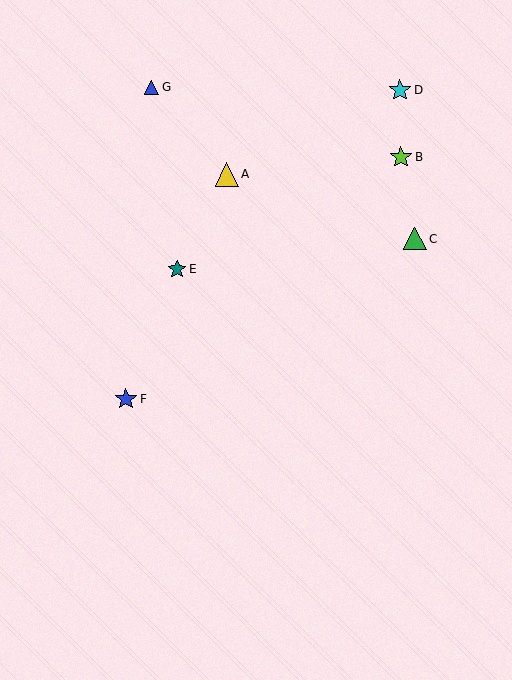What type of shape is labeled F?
Shape F is a blue star.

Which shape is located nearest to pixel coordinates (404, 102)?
The cyan star (labeled D) at (400, 90) is nearest to that location.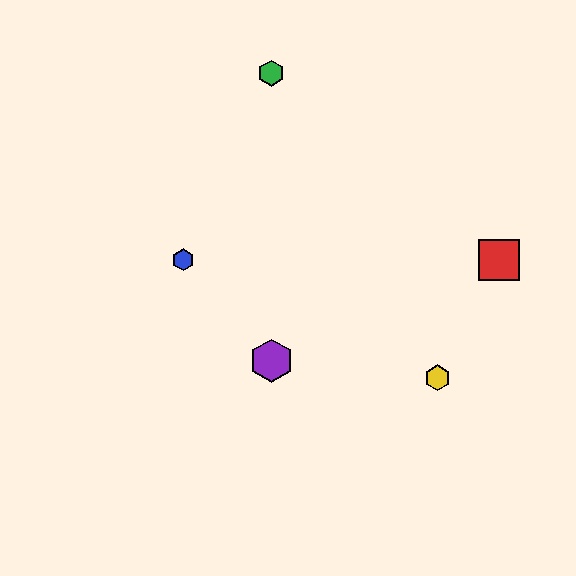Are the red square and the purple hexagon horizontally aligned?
No, the red square is at y≈260 and the purple hexagon is at y≈361.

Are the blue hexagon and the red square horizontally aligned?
Yes, both are at y≈260.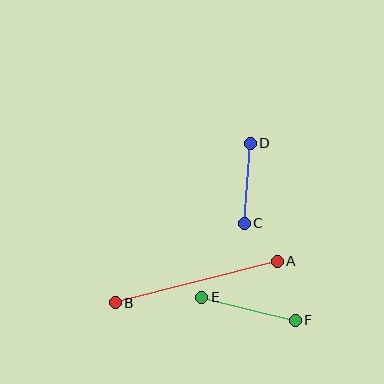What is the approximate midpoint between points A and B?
The midpoint is at approximately (196, 282) pixels.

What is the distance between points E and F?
The distance is approximately 96 pixels.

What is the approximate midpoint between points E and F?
The midpoint is at approximately (248, 309) pixels.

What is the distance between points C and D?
The distance is approximately 80 pixels.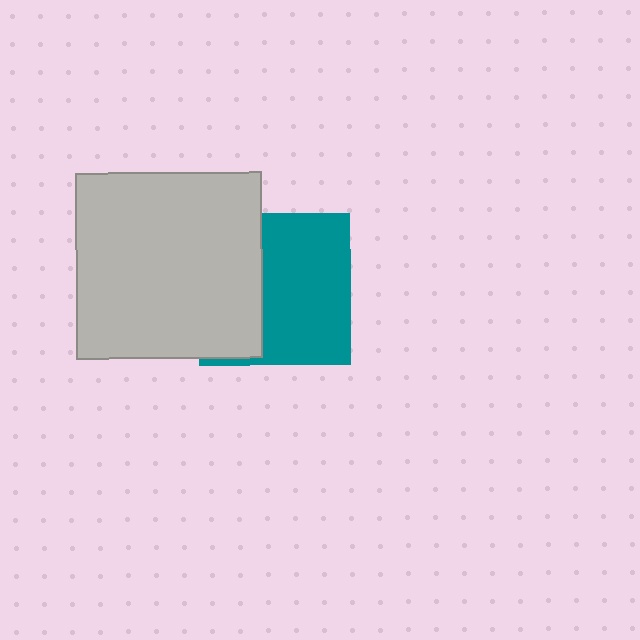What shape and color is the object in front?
The object in front is a light gray square.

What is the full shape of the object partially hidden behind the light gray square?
The partially hidden object is a teal square.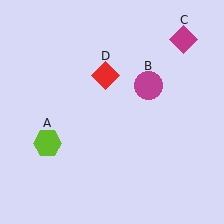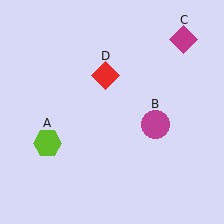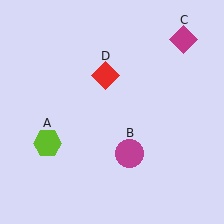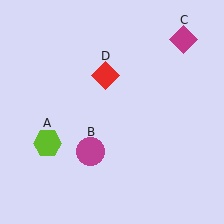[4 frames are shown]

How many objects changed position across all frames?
1 object changed position: magenta circle (object B).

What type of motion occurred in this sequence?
The magenta circle (object B) rotated clockwise around the center of the scene.